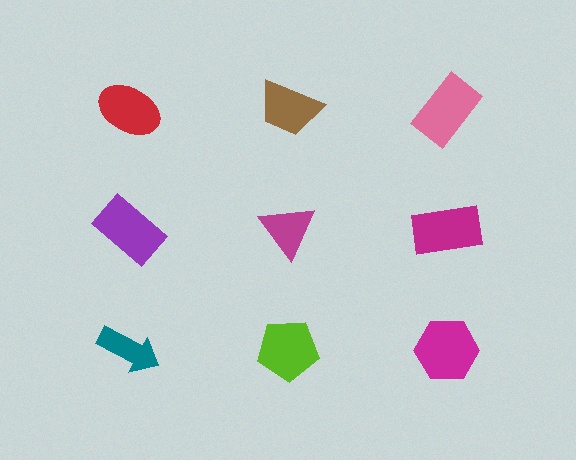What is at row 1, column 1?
A red ellipse.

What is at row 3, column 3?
A magenta hexagon.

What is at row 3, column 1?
A teal arrow.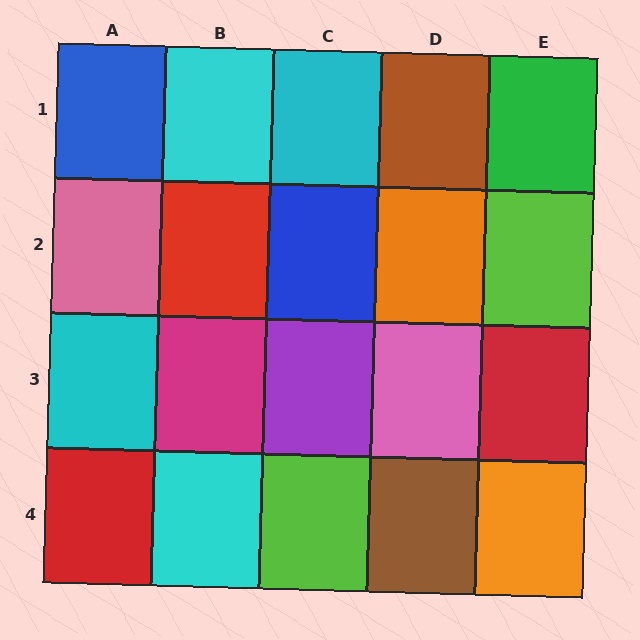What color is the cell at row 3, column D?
Pink.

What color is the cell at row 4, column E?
Orange.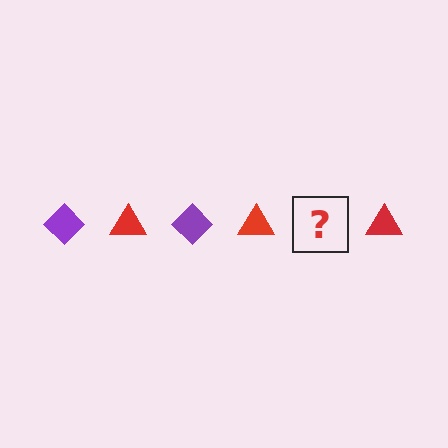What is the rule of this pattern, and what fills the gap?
The rule is that the pattern alternates between purple diamond and red triangle. The gap should be filled with a purple diamond.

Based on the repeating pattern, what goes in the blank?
The blank should be a purple diamond.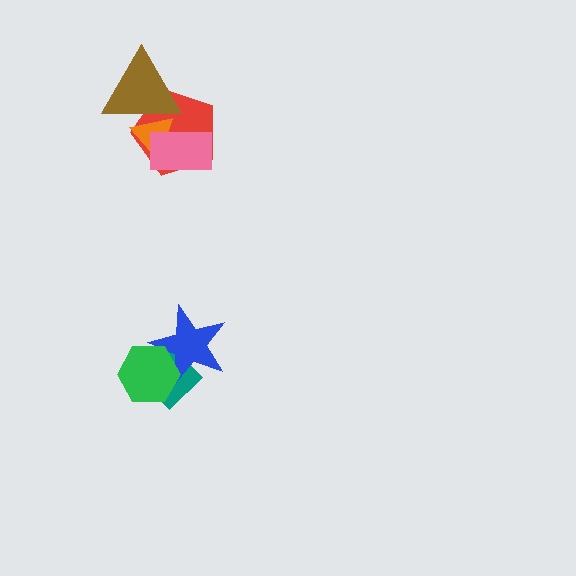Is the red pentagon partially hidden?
Yes, it is partially covered by another shape.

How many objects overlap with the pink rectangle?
2 objects overlap with the pink rectangle.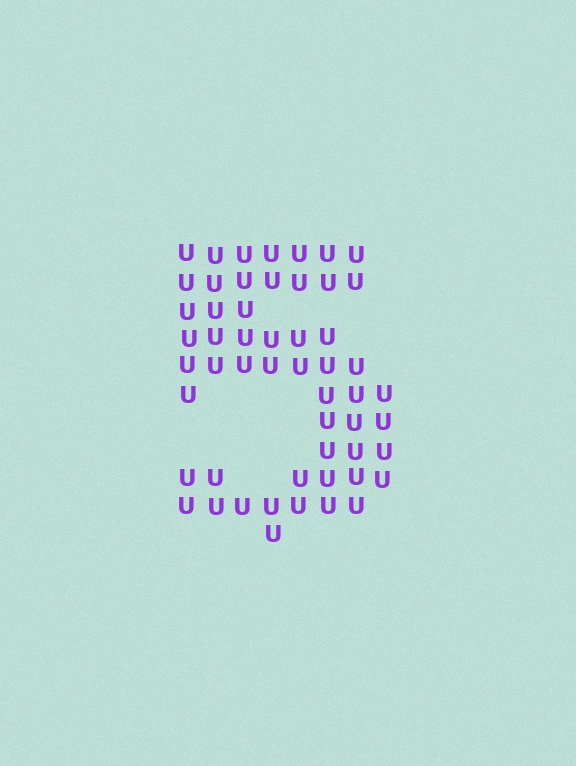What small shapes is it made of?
It is made of small letter U's.